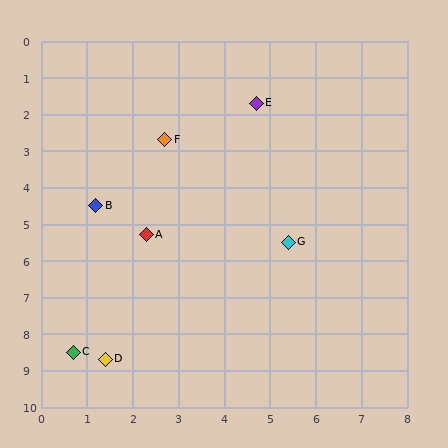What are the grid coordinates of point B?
Point B is at approximately (1.2, 4.5).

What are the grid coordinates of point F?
Point F is at approximately (2.7, 2.7).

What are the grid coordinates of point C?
Point C is at approximately (0.7, 8.5).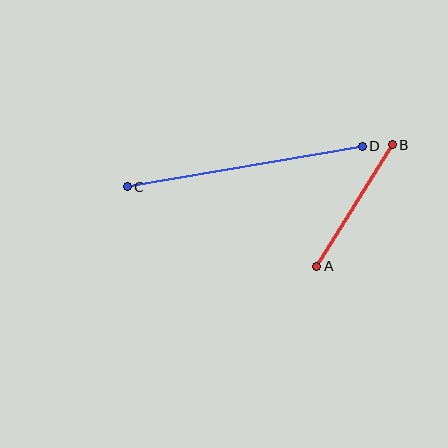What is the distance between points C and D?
The distance is approximately 239 pixels.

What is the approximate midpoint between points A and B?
The midpoint is at approximately (354, 206) pixels.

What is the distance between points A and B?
The distance is approximately 143 pixels.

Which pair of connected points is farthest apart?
Points C and D are farthest apart.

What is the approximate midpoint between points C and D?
The midpoint is at approximately (245, 167) pixels.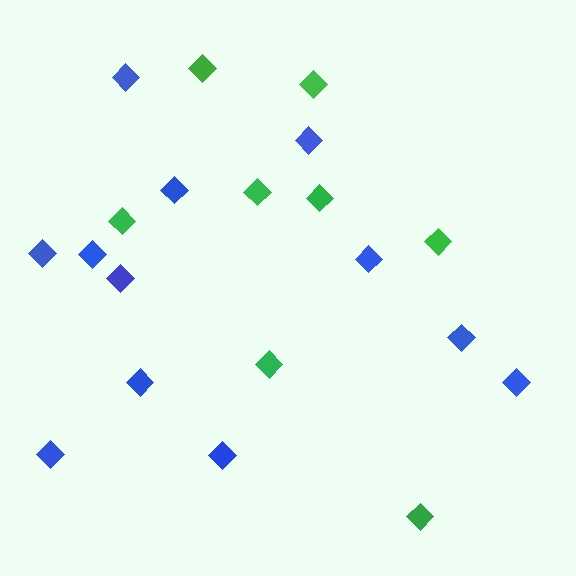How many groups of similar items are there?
There are 2 groups: one group of green diamonds (8) and one group of blue diamonds (12).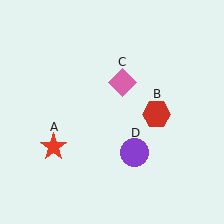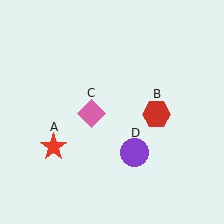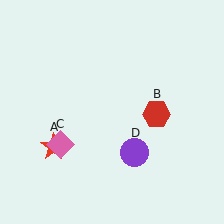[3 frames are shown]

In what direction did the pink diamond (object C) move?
The pink diamond (object C) moved down and to the left.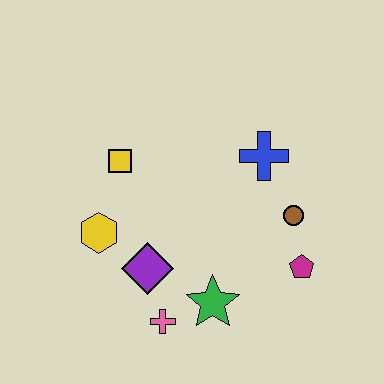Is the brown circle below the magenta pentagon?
No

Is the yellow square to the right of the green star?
No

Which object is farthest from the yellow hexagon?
The magenta pentagon is farthest from the yellow hexagon.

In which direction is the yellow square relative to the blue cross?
The yellow square is to the left of the blue cross.